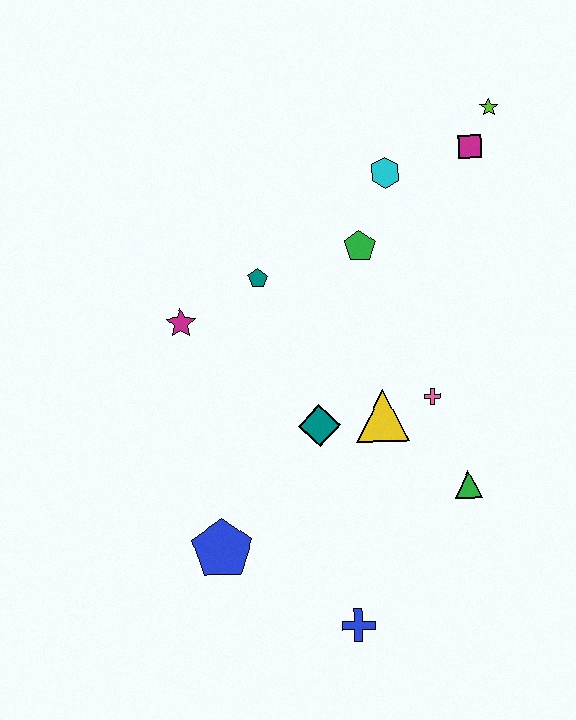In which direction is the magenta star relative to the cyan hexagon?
The magenta star is to the left of the cyan hexagon.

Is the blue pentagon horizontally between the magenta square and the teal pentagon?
No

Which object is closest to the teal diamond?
The yellow triangle is closest to the teal diamond.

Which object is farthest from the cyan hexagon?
The blue cross is farthest from the cyan hexagon.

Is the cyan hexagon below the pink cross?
No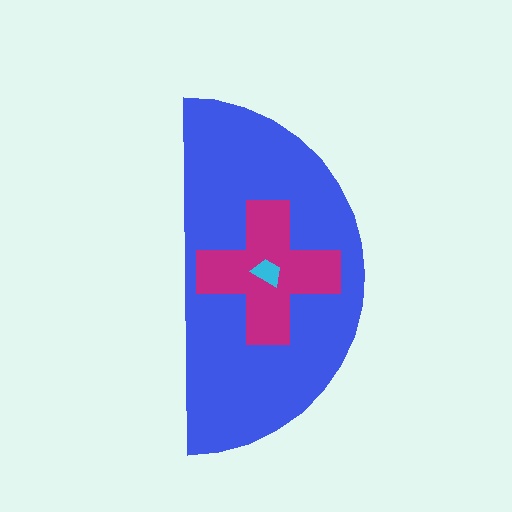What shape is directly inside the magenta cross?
The cyan trapezoid.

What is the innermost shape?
The cyan trapezoid.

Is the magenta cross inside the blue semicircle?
Yes.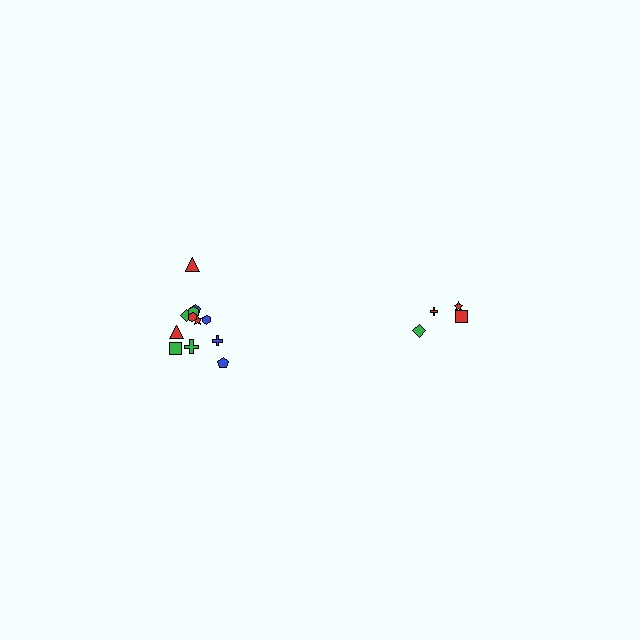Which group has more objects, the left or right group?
The left group.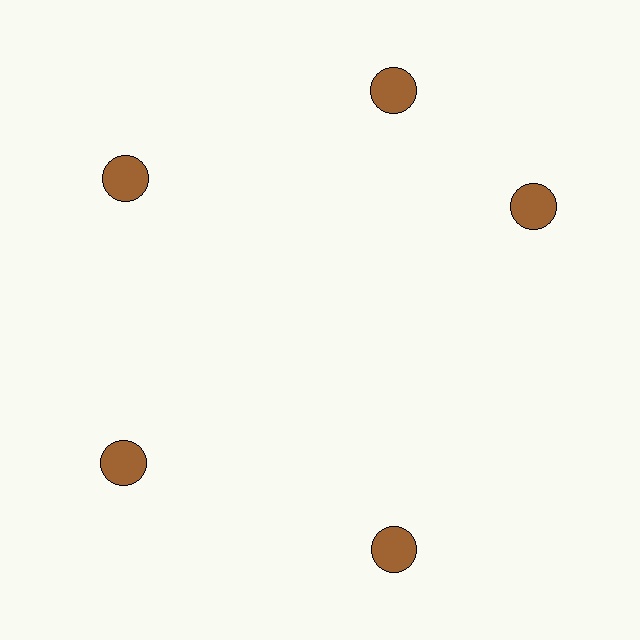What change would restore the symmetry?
The symmetry would be restored by rotating it back into even spacing with its neighbors so that all 5 circles sit at equal angles and equal distance from the center.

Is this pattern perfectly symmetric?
No. The 5 brown circles are arranged in a ring, but one element near the 3 o'clock position is rotated out of alignment along the ring, breaking the 5-fold rotational symmetry.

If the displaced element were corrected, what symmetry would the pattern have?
It would have 5-fold rotational symmetry — the pattern would map onto itself every 72 degrees.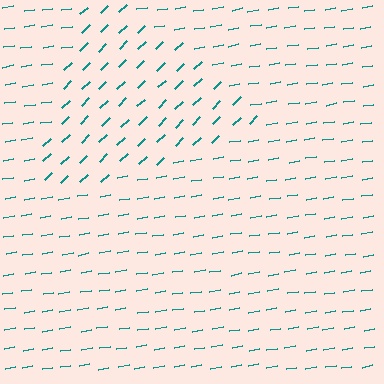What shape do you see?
I see a triangle.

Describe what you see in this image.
The image is filled with small teal line segments. A triangle region in the image has lines oriented differently from the surrounding lines, creating a visible texture boundary.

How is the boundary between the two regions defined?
The boundary is defined purely by a change in line orientation (approximately 35 degrees difference). All lines are the same color and thickness.